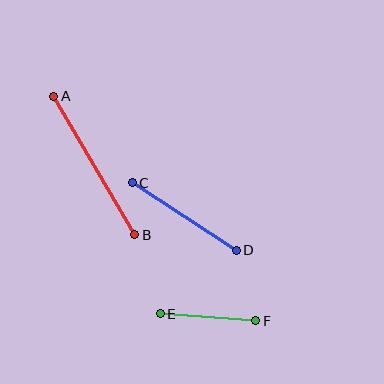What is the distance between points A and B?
The distance is approximately 161 pixels.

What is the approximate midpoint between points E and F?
The midpoint is at approximately (208, 317) pixels.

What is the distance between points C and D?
The distance is approximately 124 pixels.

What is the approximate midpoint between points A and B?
The midpoint is at approximately (94, 166) pixels.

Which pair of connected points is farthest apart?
Points A and B are farthest apart.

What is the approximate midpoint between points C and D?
The midpoint is at approximately (184, 217) pixels.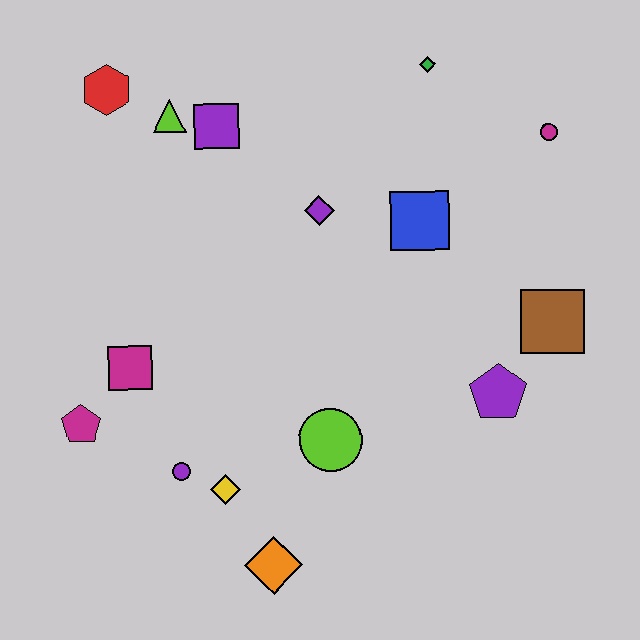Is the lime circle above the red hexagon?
No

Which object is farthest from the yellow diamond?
The magenta circle is farthest from the yellow diamond.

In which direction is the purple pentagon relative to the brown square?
The purple pentagon is below the brown square.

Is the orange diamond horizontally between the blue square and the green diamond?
No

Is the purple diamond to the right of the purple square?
Yes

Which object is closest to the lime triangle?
The purple square is closest to the lime triangle.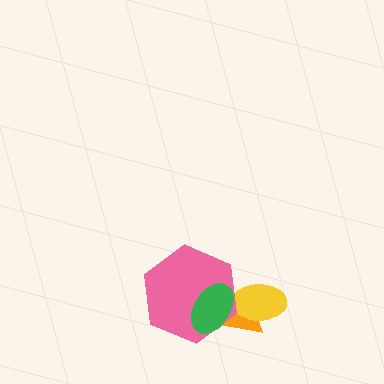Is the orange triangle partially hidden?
Yes, it is partially covered by another shape.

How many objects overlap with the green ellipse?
3 objects overlap with the green ellipse.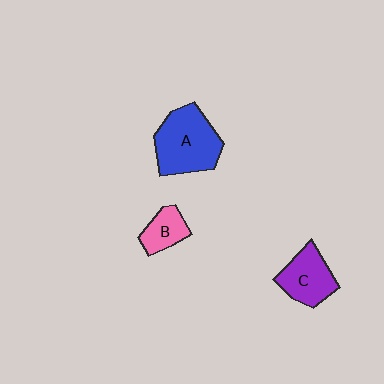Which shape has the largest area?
Shape A (blue).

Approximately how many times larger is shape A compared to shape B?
Approximately 2.3 times.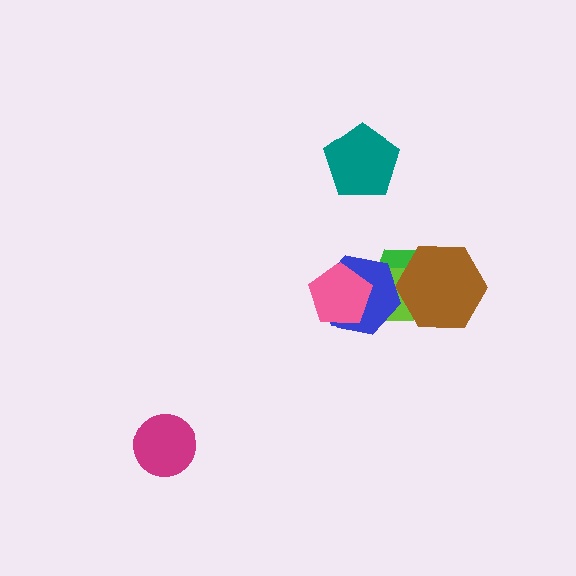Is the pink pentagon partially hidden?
No, no other shape covers it.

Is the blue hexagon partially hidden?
Yes, it is partially covered by another shape.